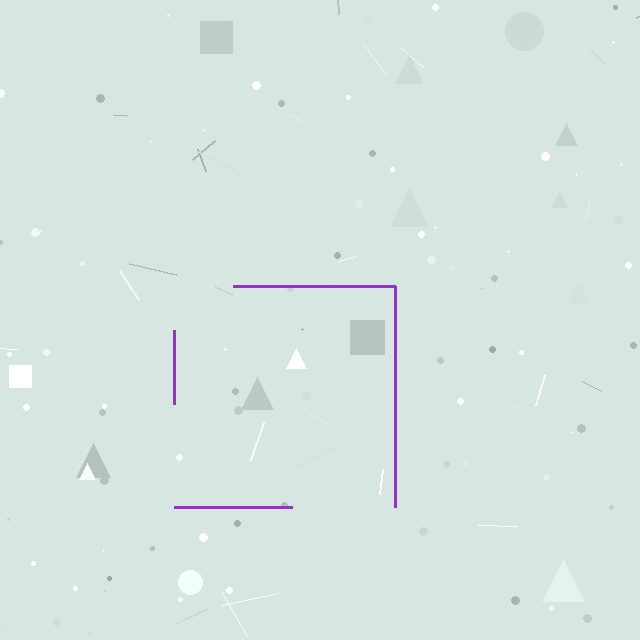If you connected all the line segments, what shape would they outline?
They would outline a square.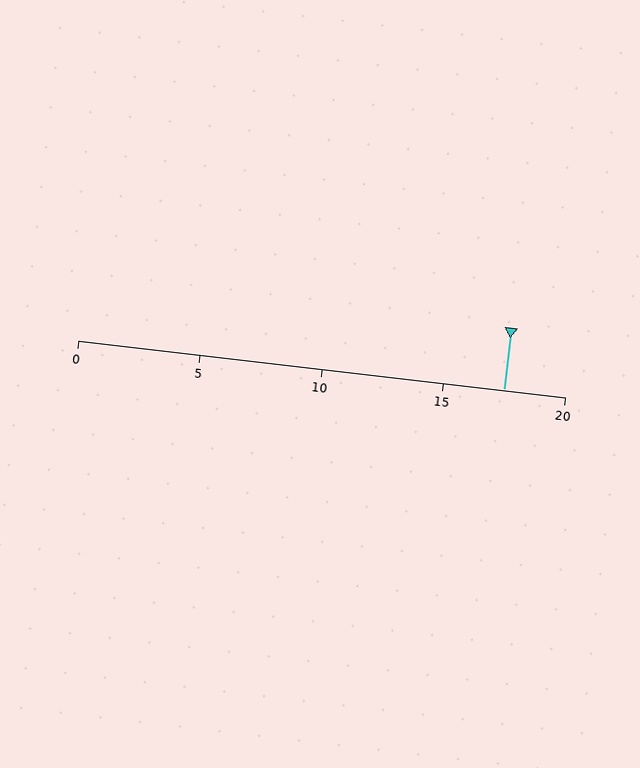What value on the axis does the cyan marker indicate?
The marker indicates approximately 17.5.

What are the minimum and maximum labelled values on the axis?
The axis runs from 0 to 20.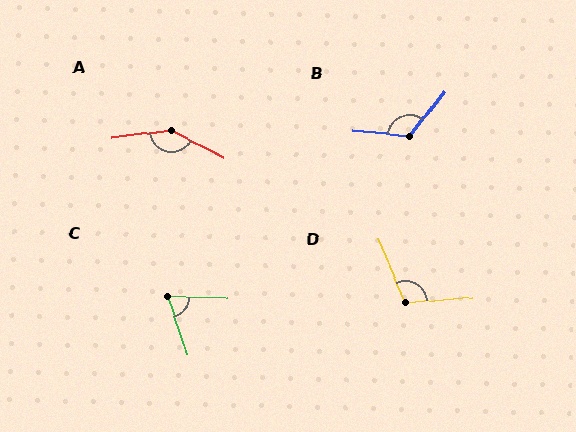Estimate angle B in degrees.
Approximately 123 degrees.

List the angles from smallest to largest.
C (70°), D (108°), B (123°), A (146°).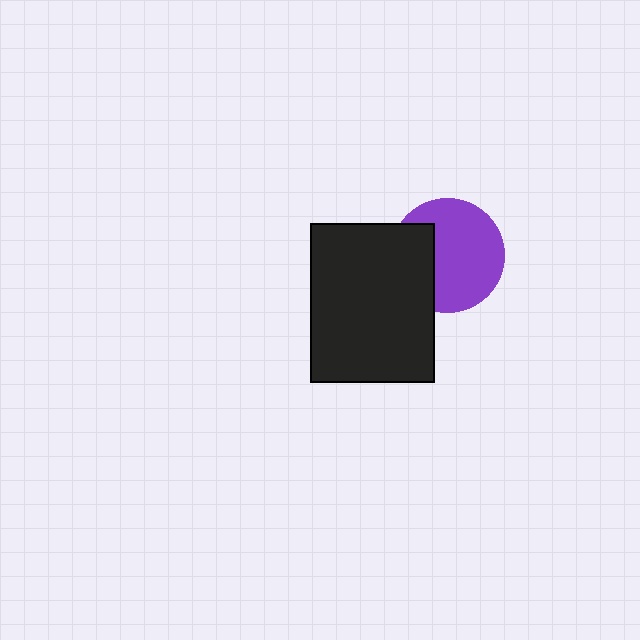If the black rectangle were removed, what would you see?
You would see the complete purple circle.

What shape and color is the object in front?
The object in front is a black rectangle.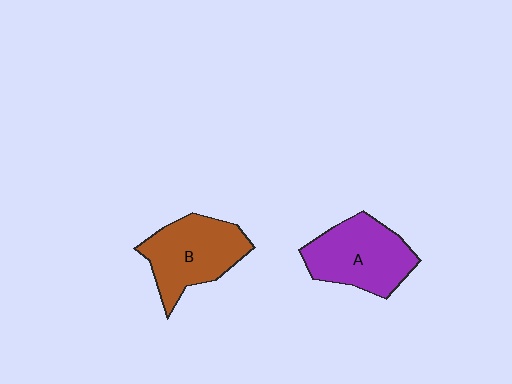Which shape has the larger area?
Shape A (purple).